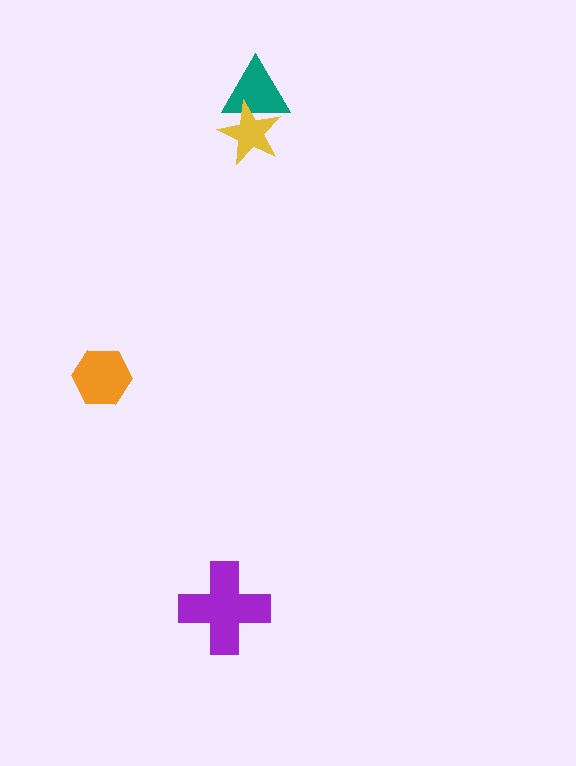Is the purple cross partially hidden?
No, no other shape covers it.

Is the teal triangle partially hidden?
Yes, it is partially covered by another shape.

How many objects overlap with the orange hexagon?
0 objects overlap with the orange hexagon.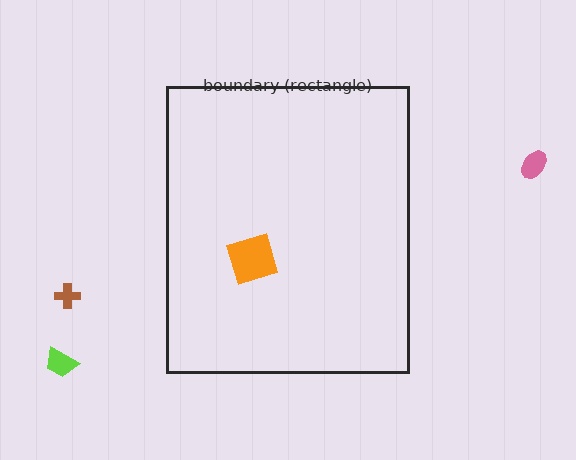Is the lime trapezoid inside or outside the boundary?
Outside.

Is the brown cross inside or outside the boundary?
Outside.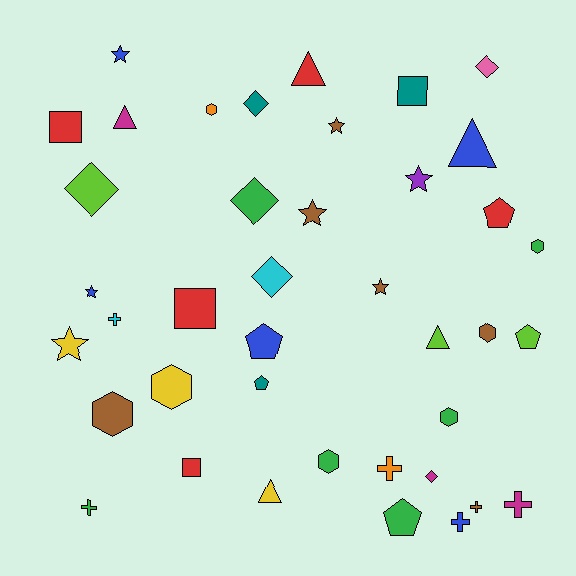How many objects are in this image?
There are 40 objects.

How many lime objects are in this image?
There are 3 lime objects.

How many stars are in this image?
There are 7 stars.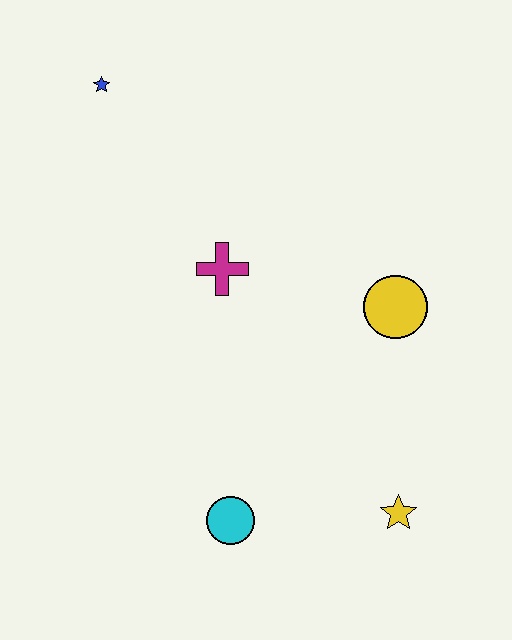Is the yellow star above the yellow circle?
No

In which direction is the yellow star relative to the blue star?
The yellow star is below the blue star.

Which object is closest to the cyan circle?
The yellow star is closest to the cyan circle.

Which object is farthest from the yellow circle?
The blue star is farthest from the yellow circle.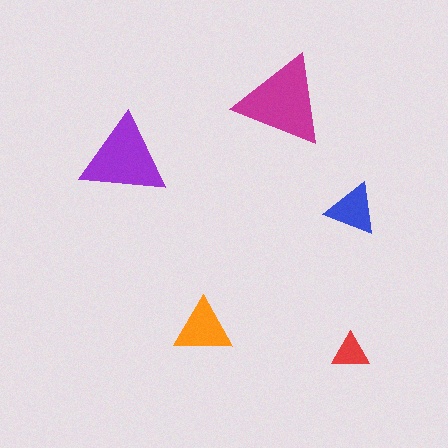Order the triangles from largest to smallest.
the magenta one, the purple one, the orange one, the blue one, the red one.